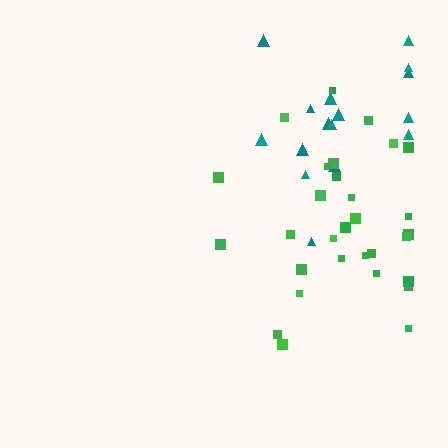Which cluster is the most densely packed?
Green.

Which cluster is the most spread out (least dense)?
Teal.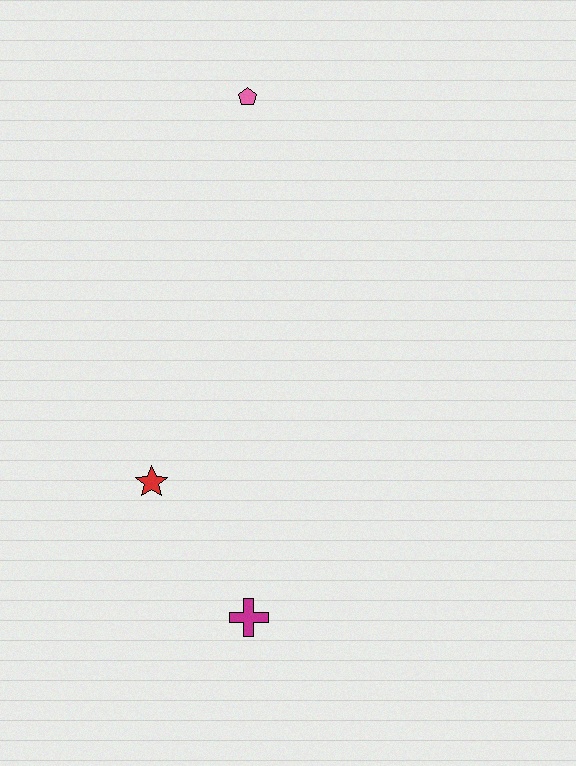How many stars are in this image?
There is 1 star.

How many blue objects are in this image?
There are no blue objects.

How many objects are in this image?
There are 3 objects.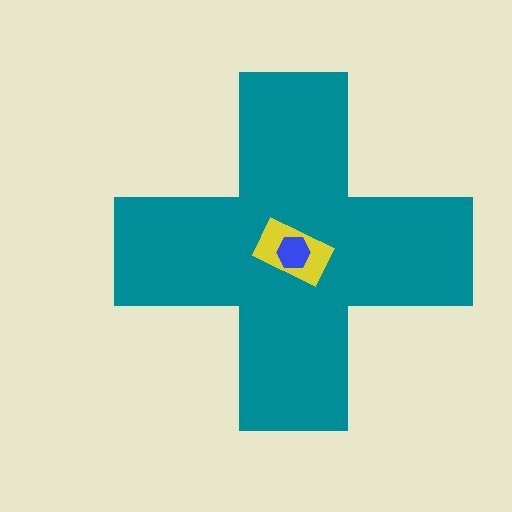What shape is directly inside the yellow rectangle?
The blue hexagon.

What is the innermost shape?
The blue hexagon.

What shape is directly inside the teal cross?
The yellow rectangle.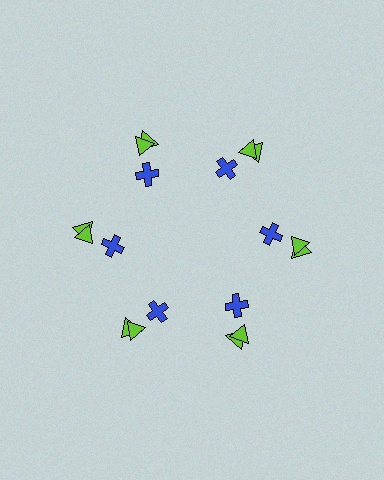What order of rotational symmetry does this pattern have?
This pattern has 6-fold rotational symmetry.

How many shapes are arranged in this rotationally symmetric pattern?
There are 18 shapes, arranged in 6 groups of 3.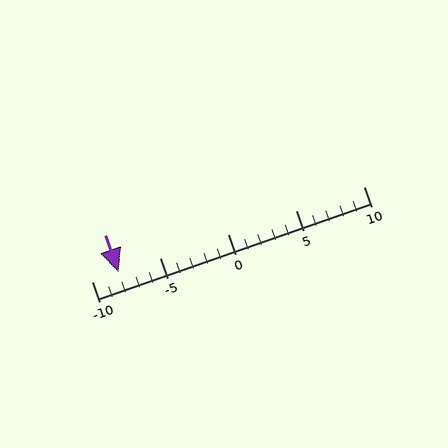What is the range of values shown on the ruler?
The ruler shows values from -10 to 10.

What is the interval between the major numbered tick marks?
The major tick marks are spaced 5 units apart.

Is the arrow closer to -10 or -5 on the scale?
The arrow is closer to -10.